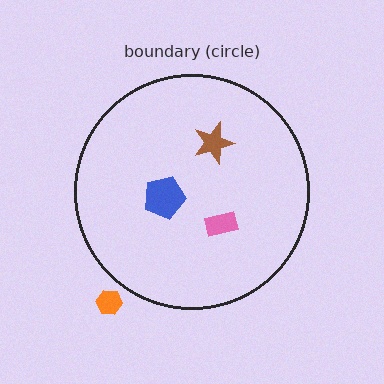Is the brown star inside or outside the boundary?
Inside.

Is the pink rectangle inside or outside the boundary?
Inside.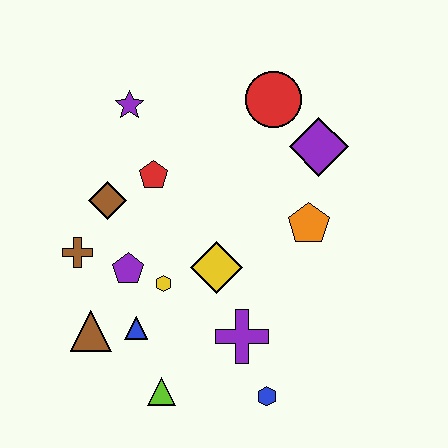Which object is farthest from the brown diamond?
The blue hexagon is farthest from the brown diamond.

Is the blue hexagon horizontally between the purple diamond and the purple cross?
Yes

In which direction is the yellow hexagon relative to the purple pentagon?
The yellow hexagon is to the right of the purple pentagon.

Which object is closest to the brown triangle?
The blue triangle is closest to the brown triangle.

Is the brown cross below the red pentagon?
Yes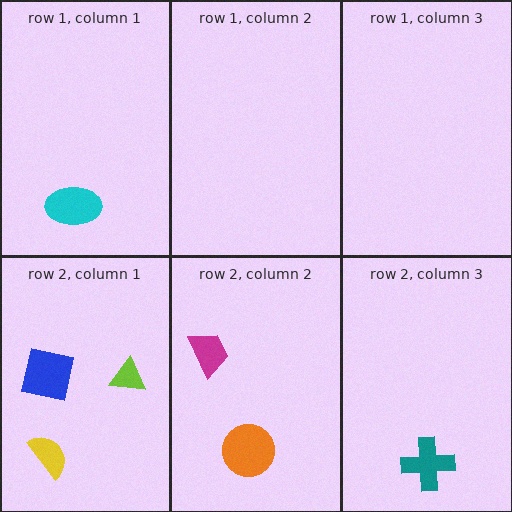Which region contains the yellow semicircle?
The row 2, column 1 region.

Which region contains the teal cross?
The row 2, column 3 region.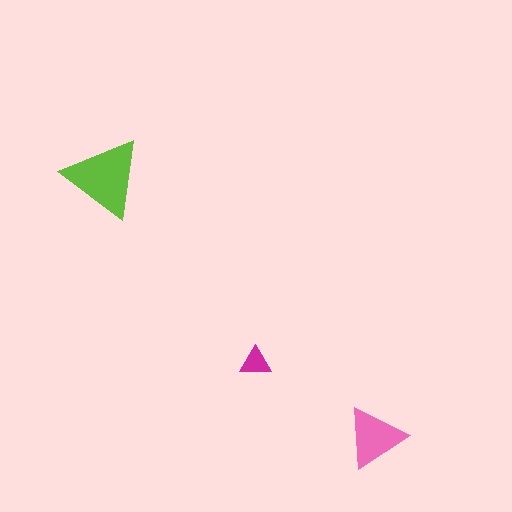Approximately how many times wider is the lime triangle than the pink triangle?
About 1.5 times wider.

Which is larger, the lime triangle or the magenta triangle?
The lime one.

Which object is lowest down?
The pink triangle is bottommost.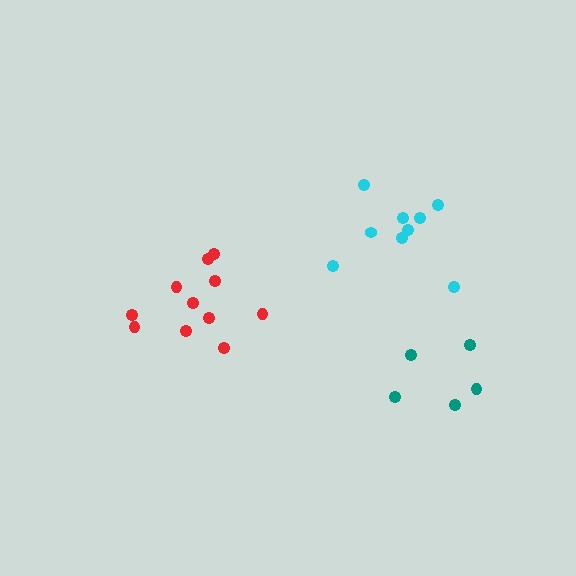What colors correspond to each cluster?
The clusters are colored: red, cyan, teal.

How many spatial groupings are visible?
There are 3 spatial groupings.